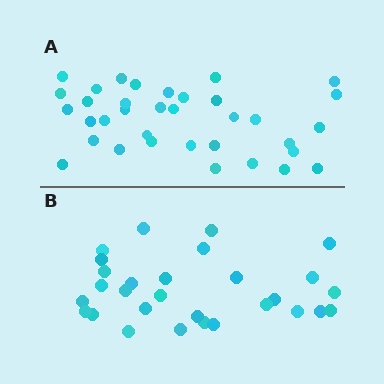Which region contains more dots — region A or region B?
Region A (the top region) has more dots.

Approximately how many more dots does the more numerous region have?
Region A has about 6 more dots than region B.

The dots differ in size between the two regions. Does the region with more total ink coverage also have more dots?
No. Region B has more total ink coverage because its dots are larger, but region A actually contains more individual dots. Total area can be misleading — the number of items is what matters here.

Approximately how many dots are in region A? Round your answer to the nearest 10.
About 40 dots. (The exact count is 35, which rounds to 40.)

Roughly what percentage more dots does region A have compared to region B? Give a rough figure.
About 20% more.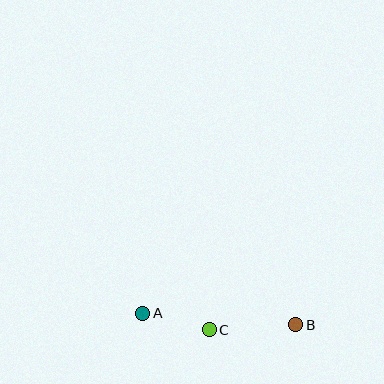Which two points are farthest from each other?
Points A and B are farthest from each other.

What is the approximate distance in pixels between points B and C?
The distance between B and C is approximately 86 pixels.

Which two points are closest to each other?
Points A and C are closest to each other.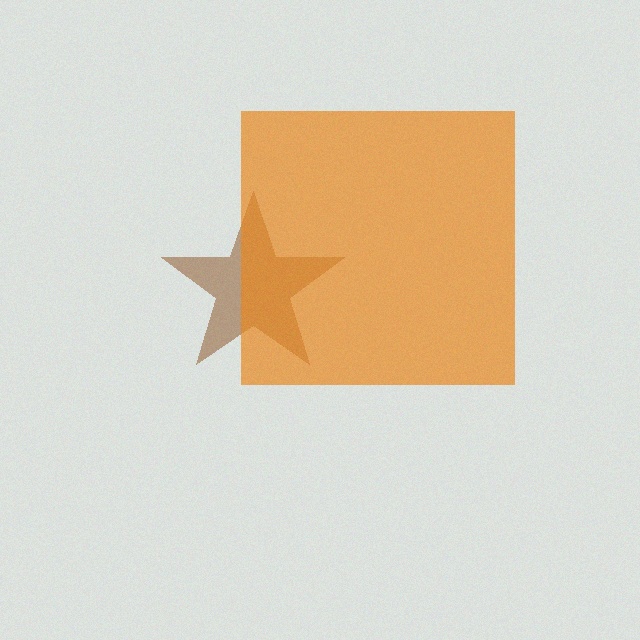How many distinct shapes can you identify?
There are 2 distinct shapes: a brown star, an orange square.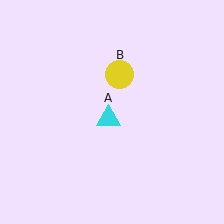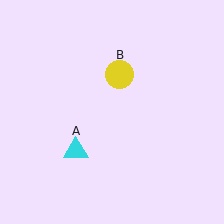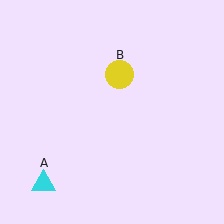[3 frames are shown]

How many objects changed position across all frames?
1 object changed position: cyan triangle (object A).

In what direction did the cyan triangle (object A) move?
The cyan triangle (object A) moved down and to the left.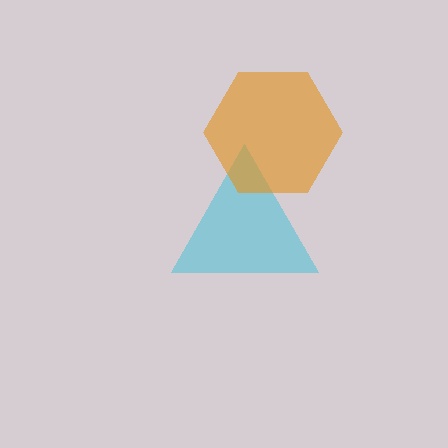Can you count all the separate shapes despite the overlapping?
Yes, there are 2 separate shapes.